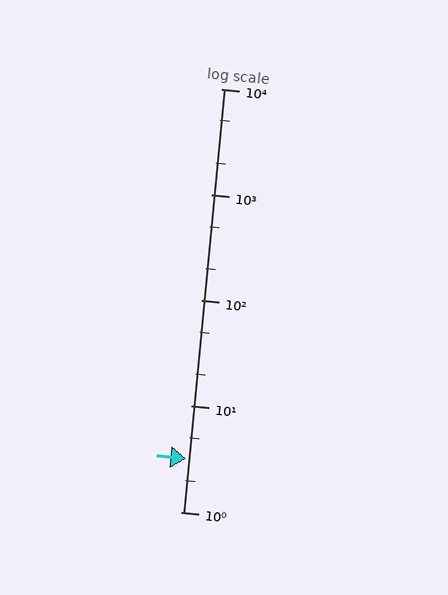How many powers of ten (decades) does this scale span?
The scale spans 4 decades, from 1 to 10000.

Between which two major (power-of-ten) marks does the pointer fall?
The pointer is between 1 and 10.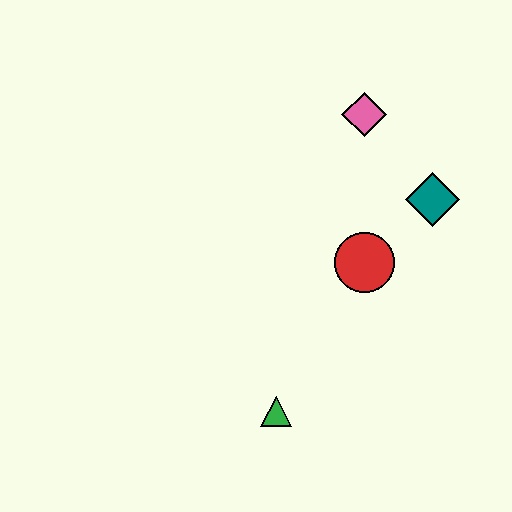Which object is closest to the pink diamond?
The teal diamond is closest to the pink diamond.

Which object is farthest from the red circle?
The green triangle is farthest from the red circle.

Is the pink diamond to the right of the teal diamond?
No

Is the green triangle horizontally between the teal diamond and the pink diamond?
No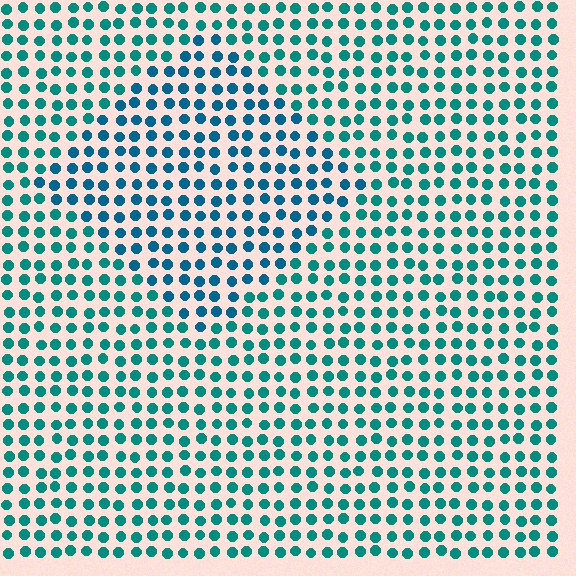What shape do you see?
I see a diamond.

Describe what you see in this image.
The image is filled with small teal elements in a uniform arrangement. A diamond-shaped region is visible where the elements are tinted to a slightly different hue, forming a subtle color boundary.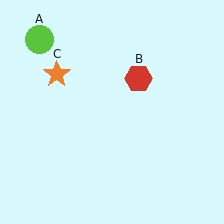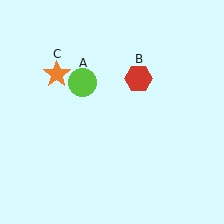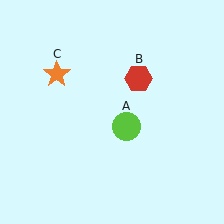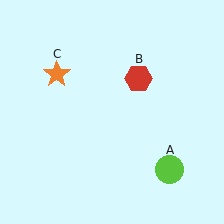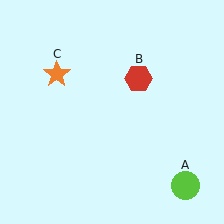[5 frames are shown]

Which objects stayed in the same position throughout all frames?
Red hexagon (object B) and orange star (object C) remained stationary.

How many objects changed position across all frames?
1 object changed position: lime circle (object A).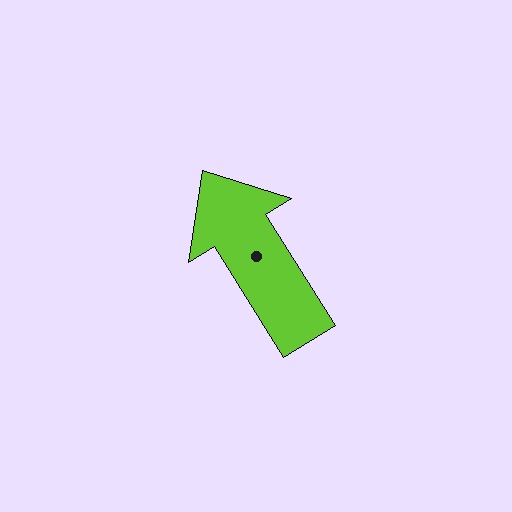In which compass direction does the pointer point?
Northwest.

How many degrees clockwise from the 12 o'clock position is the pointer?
Approximately 328 degrees.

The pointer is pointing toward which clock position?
Roughly 11 o'clock.